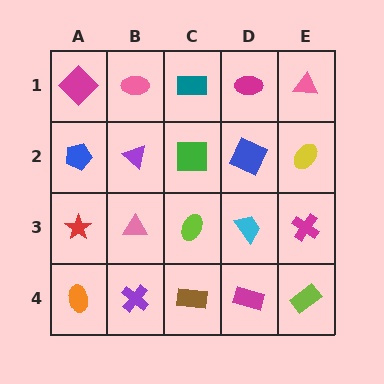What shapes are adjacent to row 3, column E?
A yellow ellipse (row 2, column E), a lime rectangle (row 4, column E), a cyan trapezoid (row 3, column D).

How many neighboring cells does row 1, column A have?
2.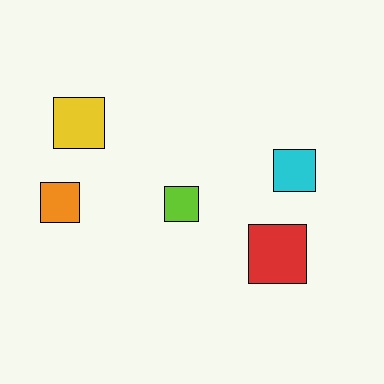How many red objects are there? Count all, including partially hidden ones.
There is 1 red object.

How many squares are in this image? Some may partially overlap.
There are 5 squares.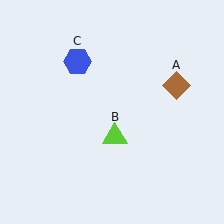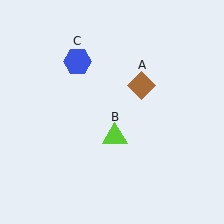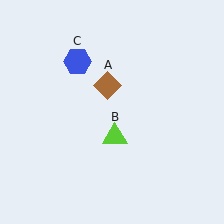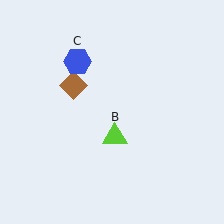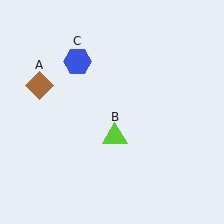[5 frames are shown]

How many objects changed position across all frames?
1 object changed position: brown diamond (object A).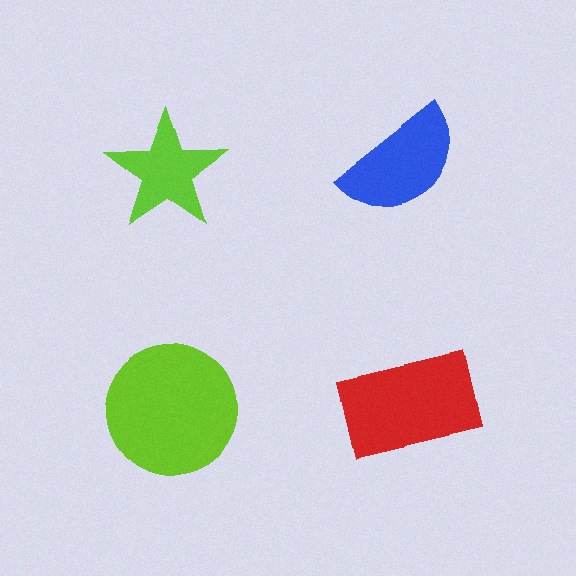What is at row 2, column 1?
A lime circle.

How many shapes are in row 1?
2 shapes.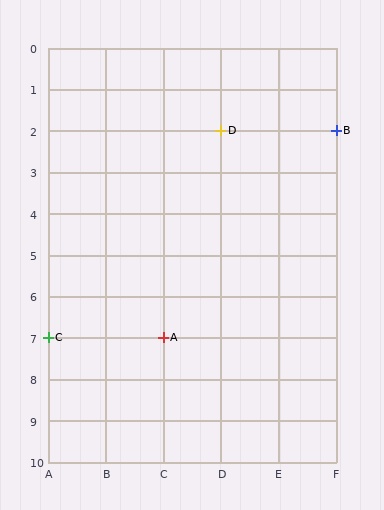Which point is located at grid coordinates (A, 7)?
Point C is at (A, 7).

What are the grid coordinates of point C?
Point C is at grid coordinates (A, 7).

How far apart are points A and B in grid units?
Points A and B are 3 columns and 5 rows apart (about 5.8 grid units diagonally).